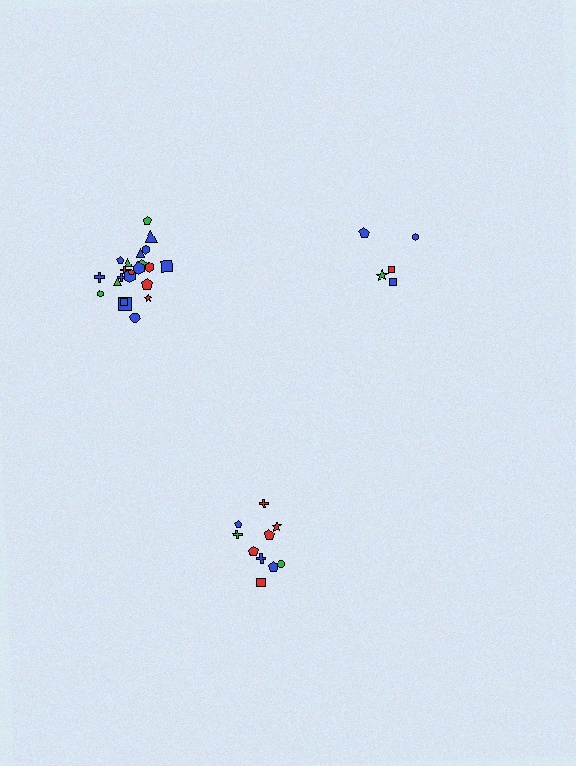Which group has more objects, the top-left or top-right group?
The top-left group.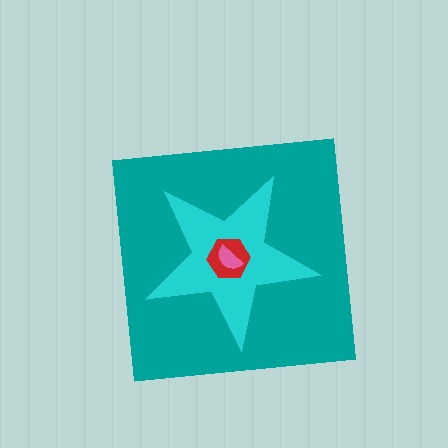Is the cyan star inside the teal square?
Yes.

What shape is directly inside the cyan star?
The red hexagon.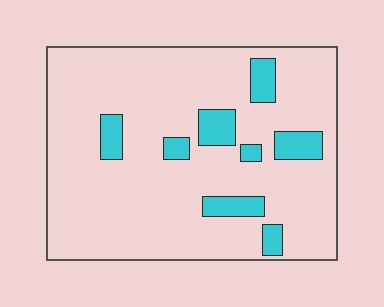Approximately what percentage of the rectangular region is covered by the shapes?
Approximately 15%.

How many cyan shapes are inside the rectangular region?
8.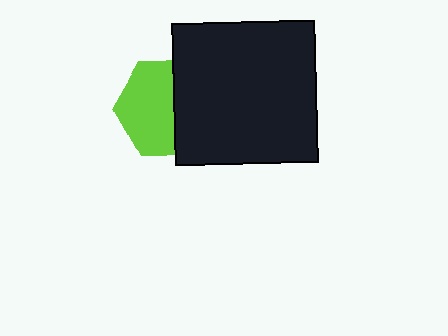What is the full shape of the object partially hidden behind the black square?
The partially hidden object is a lime hexagon.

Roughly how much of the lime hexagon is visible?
About half of it is visible (roughly 59%).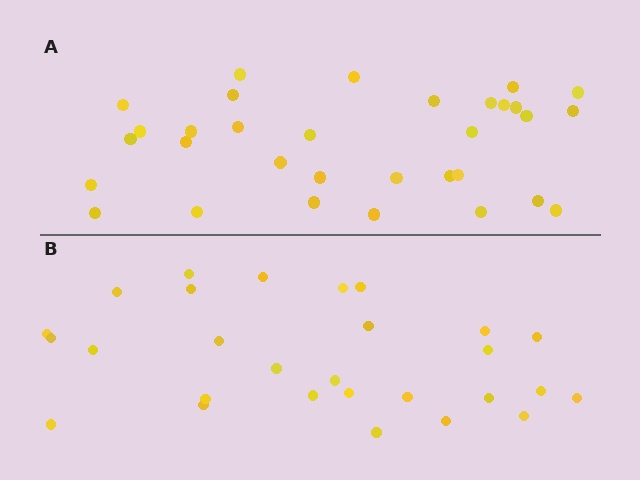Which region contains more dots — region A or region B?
Region A (the top region) has more dots.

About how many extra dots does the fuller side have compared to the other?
Region A has about 4 more dots than region B.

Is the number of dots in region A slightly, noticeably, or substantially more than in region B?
Region A has only slightly more — the two regions are fairly close. The ratio is roughly 1.1 to 1.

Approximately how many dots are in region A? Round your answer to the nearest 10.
About 30 dots. (The exact count is 32, which rounds to 30.)